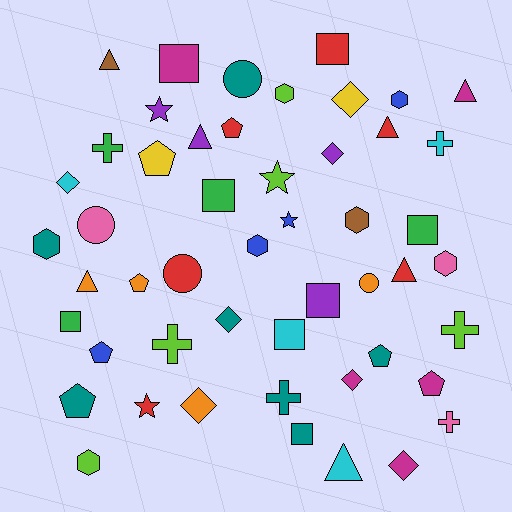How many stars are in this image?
There are 4 stars.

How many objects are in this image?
There are 50 objects.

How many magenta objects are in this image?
There are 5 magenta objects.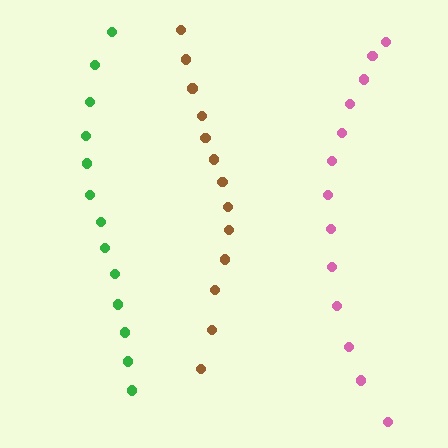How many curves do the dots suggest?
There are 3 distinct paths.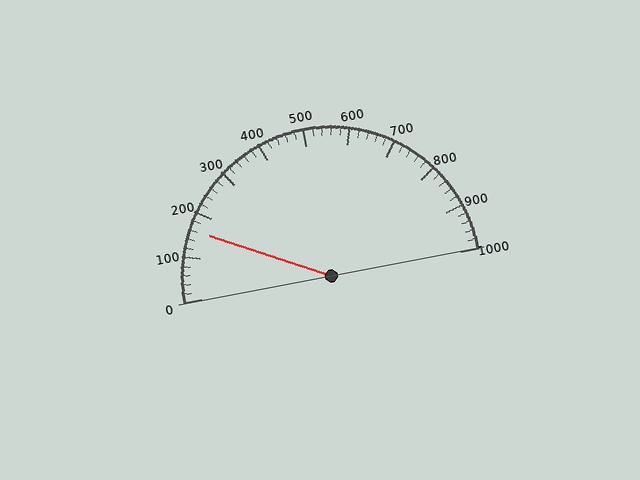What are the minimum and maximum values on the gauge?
The gauge ranges from 0 to 1000.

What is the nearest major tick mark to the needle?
The nearest major tick mark is 200.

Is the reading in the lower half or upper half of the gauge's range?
The reading is in the lower half of the range (0 to 1000).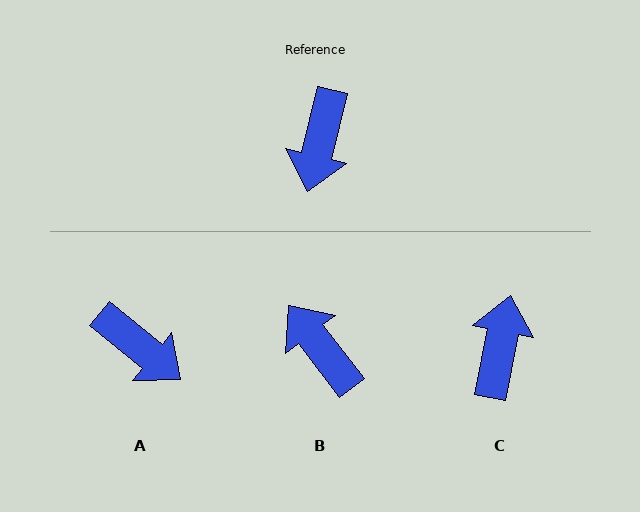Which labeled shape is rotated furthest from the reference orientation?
C, about 177 degrees away.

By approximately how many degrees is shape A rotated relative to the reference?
Approximately 64 degrees counter-clockwise.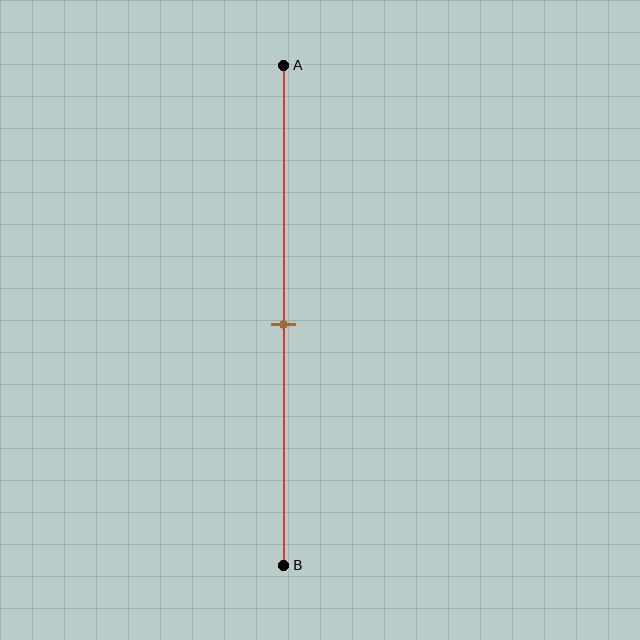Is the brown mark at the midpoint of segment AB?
Yes, the mark is approximately at the midpoint.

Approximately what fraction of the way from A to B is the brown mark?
The brown mark is approximately 50% of the way from A to B.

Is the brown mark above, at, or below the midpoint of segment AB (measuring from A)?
The brown mark is approximately at the midpoint of segment AB.